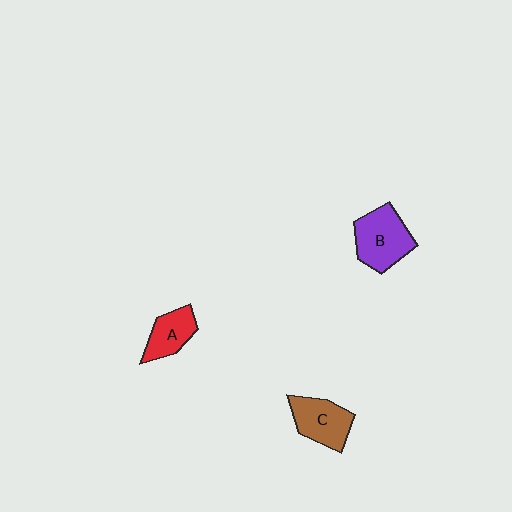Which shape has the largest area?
Shape B (purple).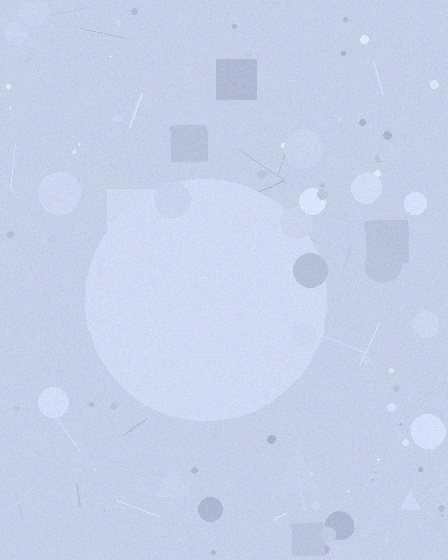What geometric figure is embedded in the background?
A circle is embedded in the background.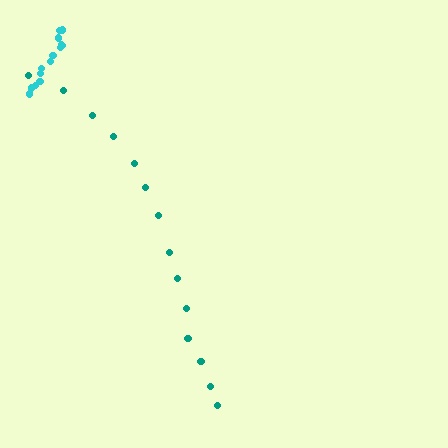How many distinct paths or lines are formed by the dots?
There are 2 distinct paths.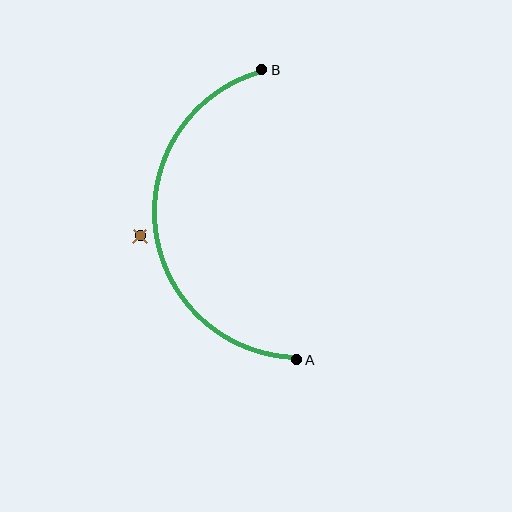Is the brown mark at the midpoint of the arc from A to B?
No — the brown mark does not lie on the arc at all. It sits slightly outside the curve.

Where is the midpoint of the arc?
The arc midpoint is the point on the curve farthest from the straight line joining A and B. It sits to the left of that line.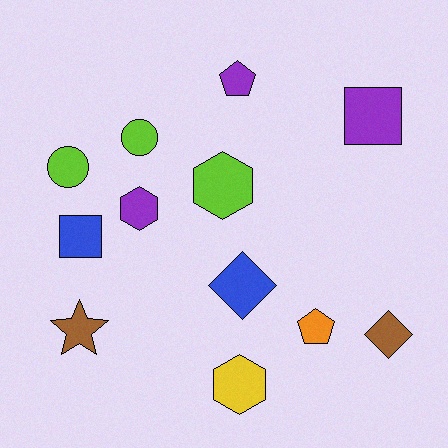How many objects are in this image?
There are 12 objects.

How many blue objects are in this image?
There are 2 blue objects.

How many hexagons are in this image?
There are 3 hexagons.